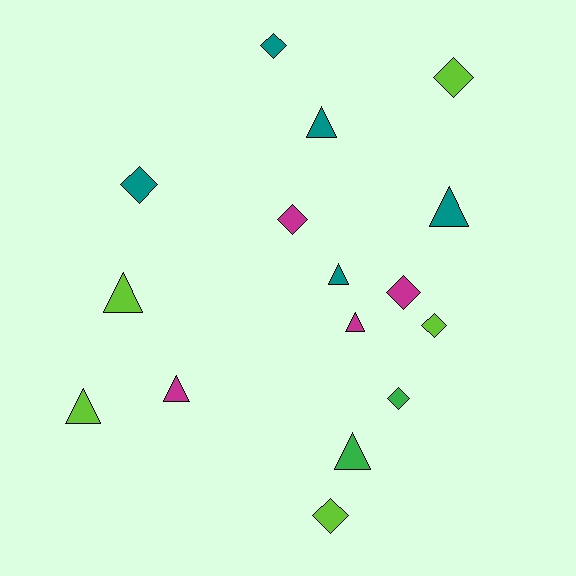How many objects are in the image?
There are 16 objects.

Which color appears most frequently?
Lime, with 5 objects.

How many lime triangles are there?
There are 2 lime triangles.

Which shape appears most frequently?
Diamond, with 8 objects.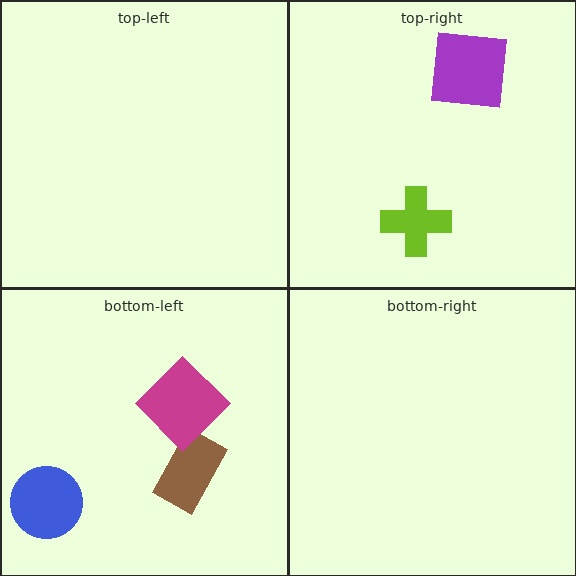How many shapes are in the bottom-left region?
3.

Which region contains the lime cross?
The top-right region.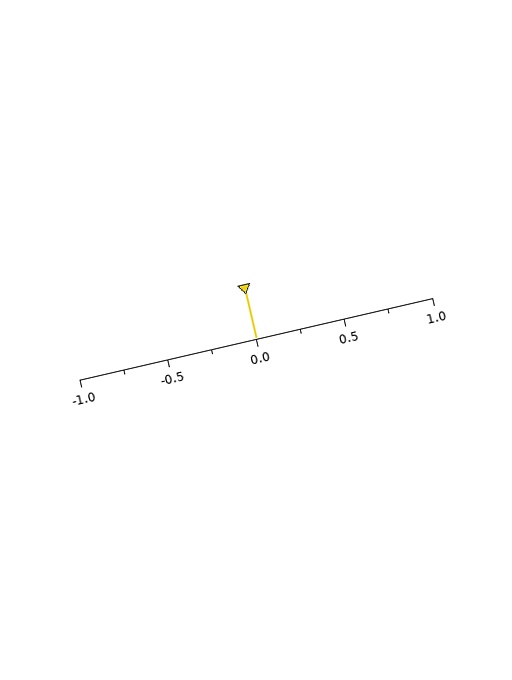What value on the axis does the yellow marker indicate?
The marker indicates approximately 0.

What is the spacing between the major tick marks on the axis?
The major ticks are spaced 0.5 apart.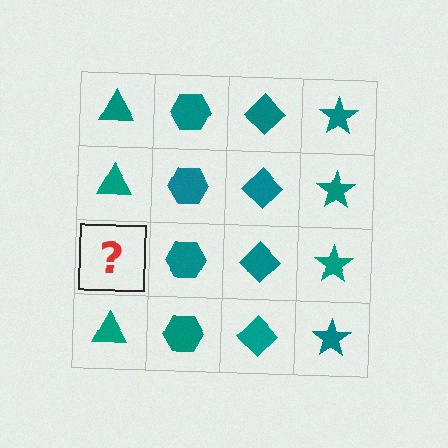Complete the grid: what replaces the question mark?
The question mark should be replaced with a teal triangle.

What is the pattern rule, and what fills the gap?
The rule is that each column has a consistent shape. The gap should be filled with a teal triangle.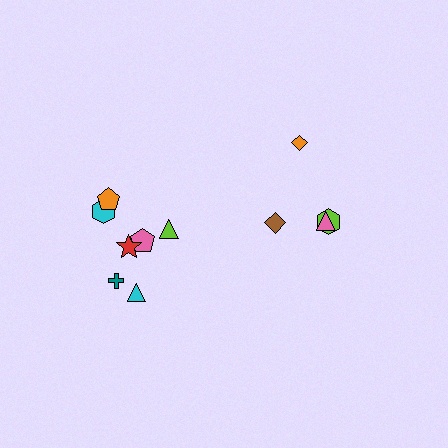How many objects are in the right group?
There are 4 objects.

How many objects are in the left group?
There are 7 objects.